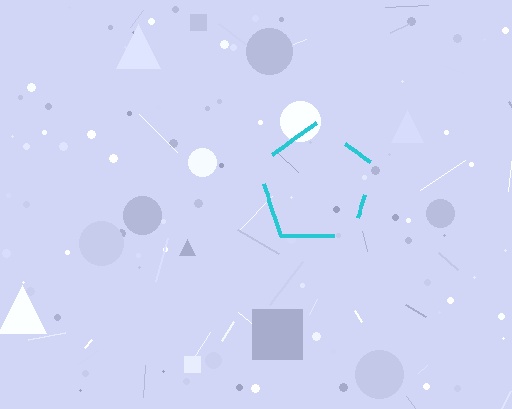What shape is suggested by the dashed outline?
The dashed outline suggests a pentagon.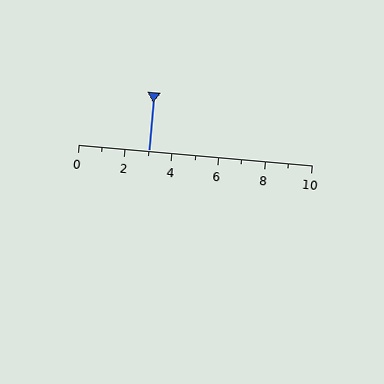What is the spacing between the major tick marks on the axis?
The major ticks are spaced 2 apart.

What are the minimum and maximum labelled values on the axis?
The axis runs from 0 to 10.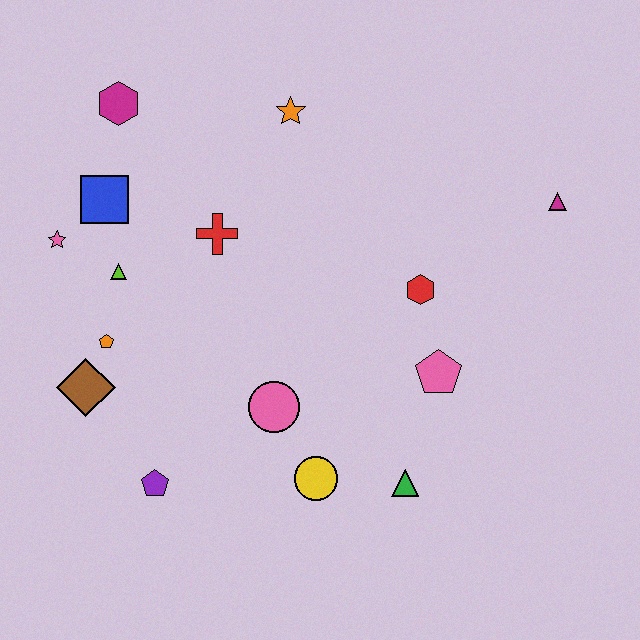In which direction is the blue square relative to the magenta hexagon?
The blue square is below the magenta hexagon.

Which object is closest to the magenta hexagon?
The blue square is closest to the magenta hexagon.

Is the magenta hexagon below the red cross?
No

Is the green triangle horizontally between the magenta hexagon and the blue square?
No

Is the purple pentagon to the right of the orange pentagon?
Yes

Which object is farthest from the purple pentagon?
The magenta triangle is farthest from the purple pentagon.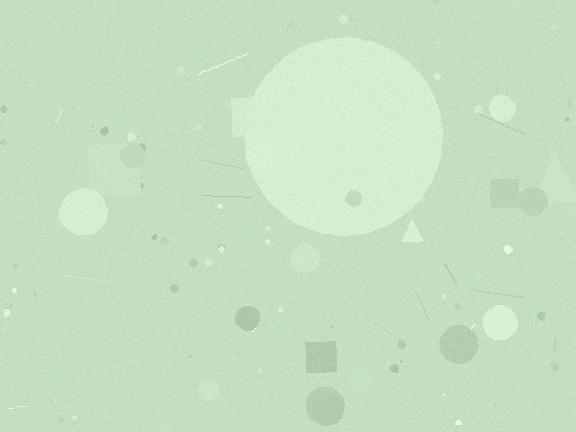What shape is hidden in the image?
A circle is hidden in the image.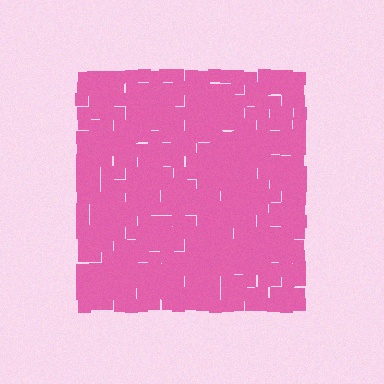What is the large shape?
The large shape is a square.